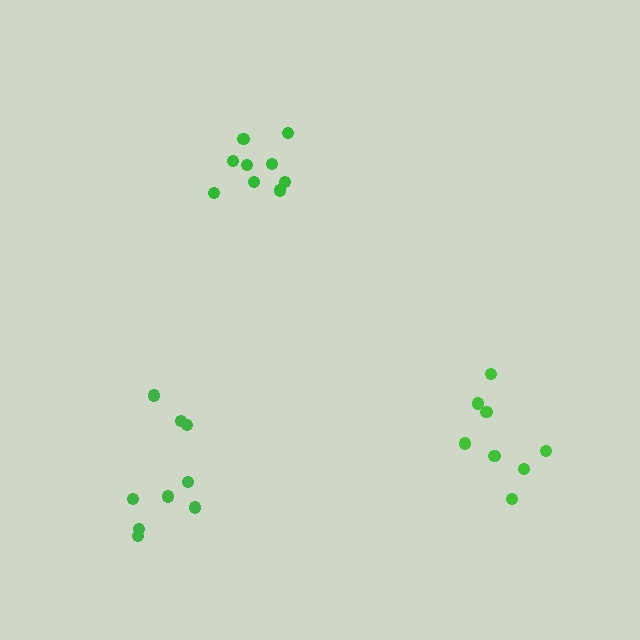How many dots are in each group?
Group 1: 9 dots, Group 2: 8 dots, Group 3: 9 dots (26 total).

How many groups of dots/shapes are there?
There are 3 groups.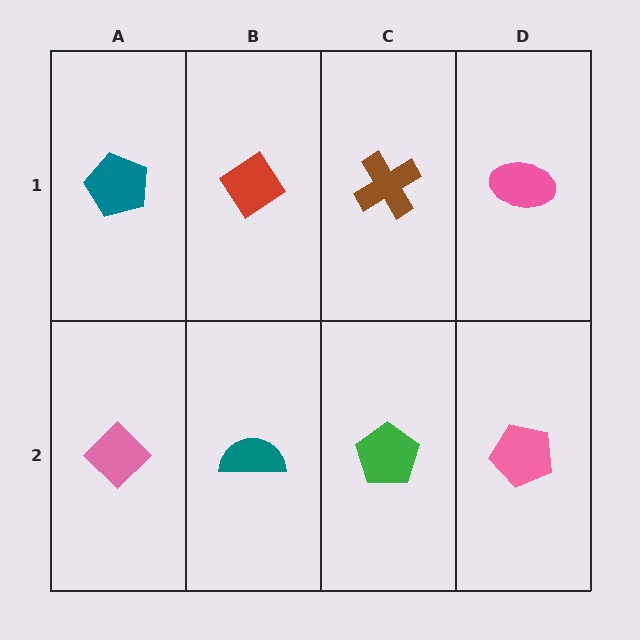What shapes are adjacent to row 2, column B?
A red diamond (row 1, column B), a pink diamond (row 2, column A), a green pentagon (row 2, column C).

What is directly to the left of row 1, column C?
A red diamond.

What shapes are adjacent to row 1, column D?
A pink pentagon (row 2, column D), a brown cross (row 1, column C).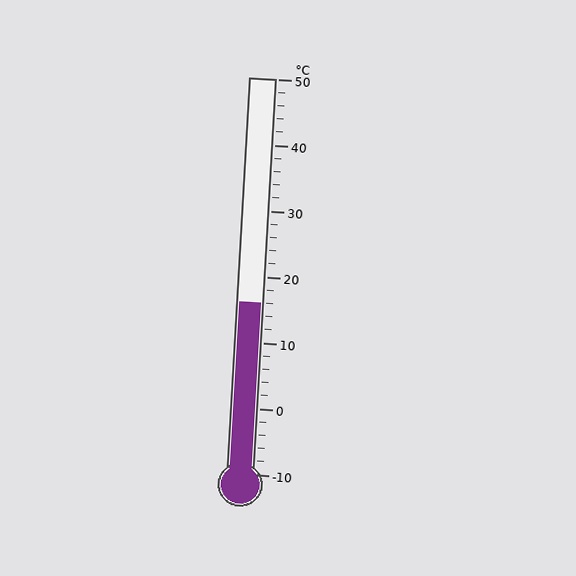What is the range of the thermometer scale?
The thermometer scale ranges from -10°C to 50°C.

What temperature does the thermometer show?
The thermometer shows approximately 16°C.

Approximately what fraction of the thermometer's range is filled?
The thermometer is filled to approximately 45% of its range.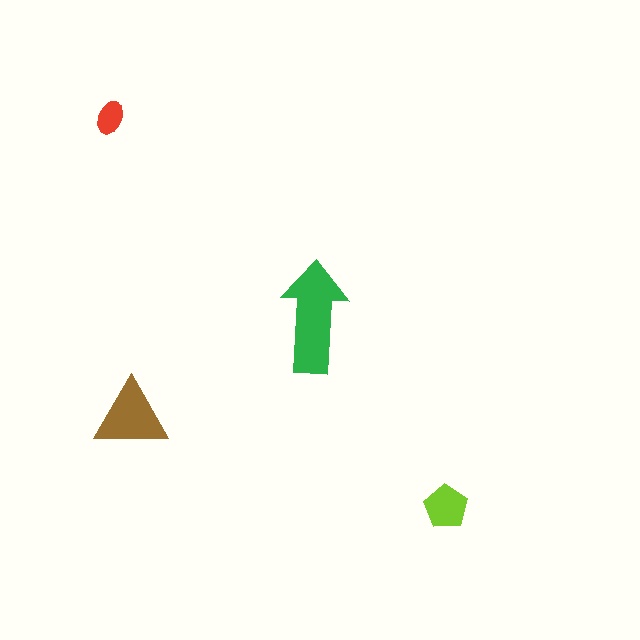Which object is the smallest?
The red ellipse.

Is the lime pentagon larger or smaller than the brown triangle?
Smaller.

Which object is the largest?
The green arrow.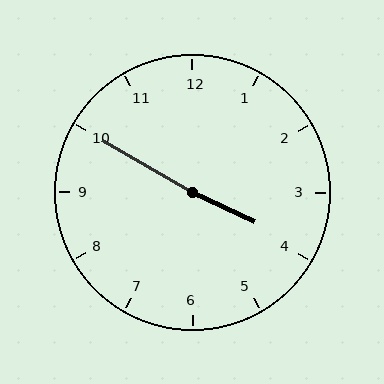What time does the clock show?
3:50.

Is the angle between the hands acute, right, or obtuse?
It is obtuse.